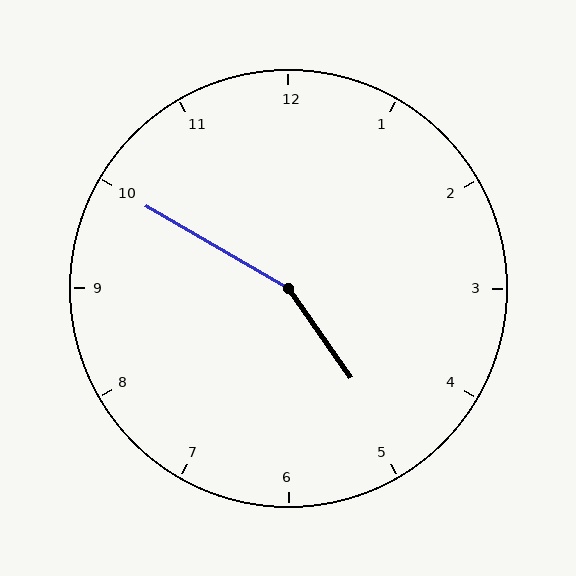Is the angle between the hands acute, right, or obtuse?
It is obtuse.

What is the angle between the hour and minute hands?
Approximately 155 degrees.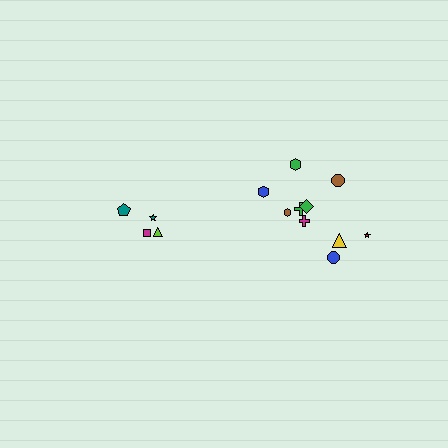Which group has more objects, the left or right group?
The right group.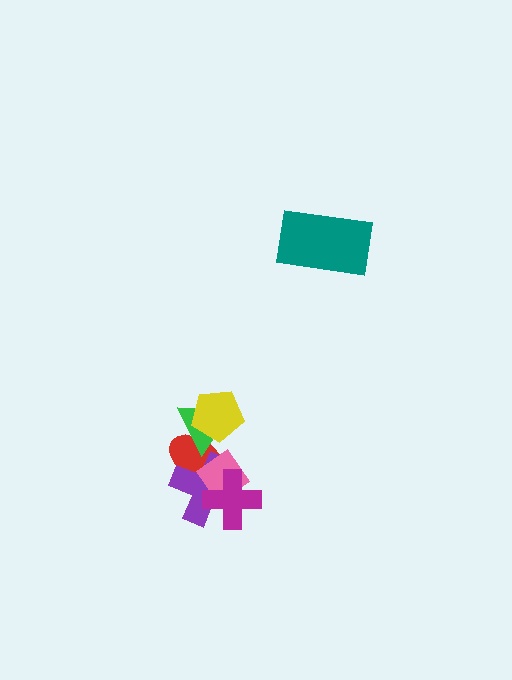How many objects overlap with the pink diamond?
3 objects overlap with the pink diamond.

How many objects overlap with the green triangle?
2 objects overlap with the green triangle.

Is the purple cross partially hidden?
Yes, it is partially covered by another shape.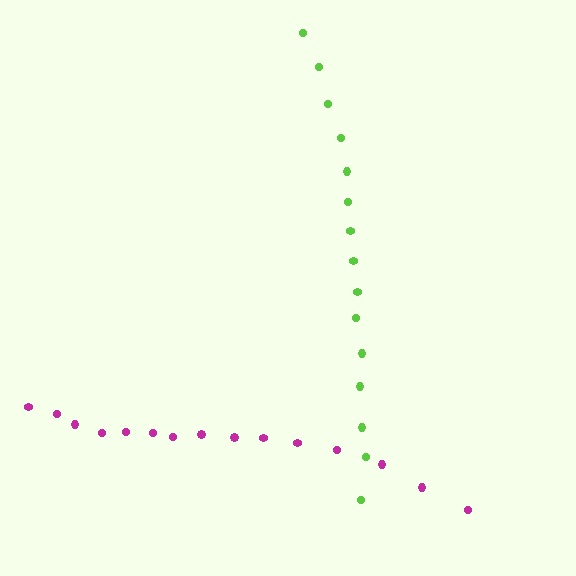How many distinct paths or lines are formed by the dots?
There are 2 distinct paths.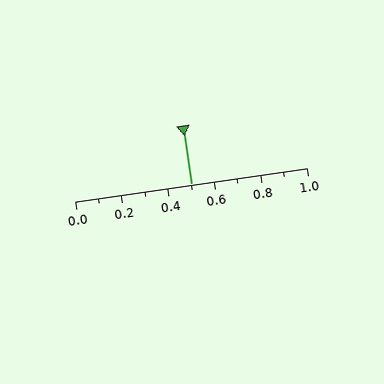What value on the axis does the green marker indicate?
The marker indicates approximately 0.5.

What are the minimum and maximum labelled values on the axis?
The axis runs from 0.0 to 1.0.